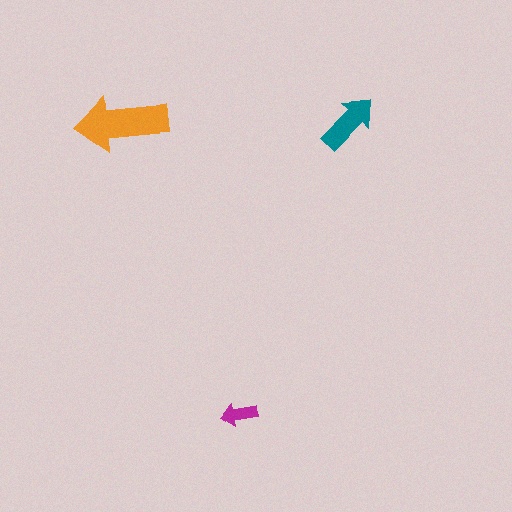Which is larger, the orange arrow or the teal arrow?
The orange one.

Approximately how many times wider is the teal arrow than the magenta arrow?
About 1.5 times wider.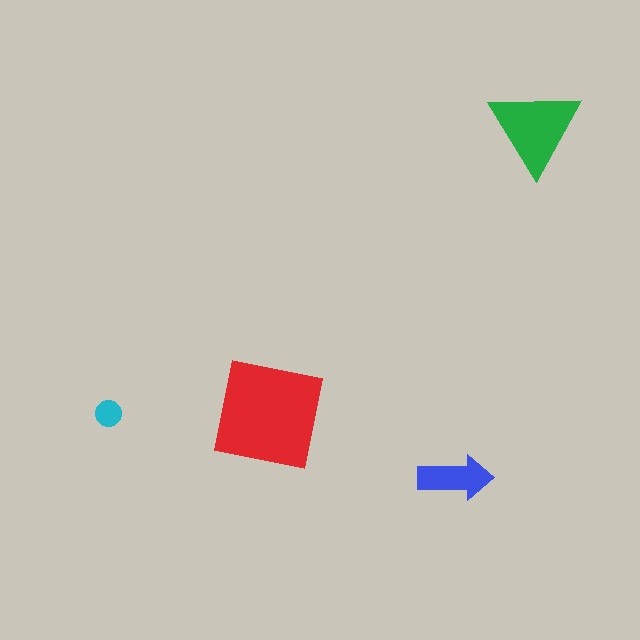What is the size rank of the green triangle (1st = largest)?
2nd.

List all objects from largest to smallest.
The red square, the green triangle, the blue arrow, the cyan circle.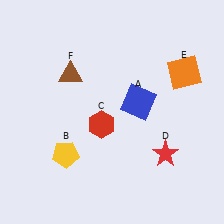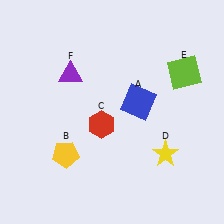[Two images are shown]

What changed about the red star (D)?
In Image 1, D is red. In Image 2, it changed to yellow.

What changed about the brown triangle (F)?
In Image 1, F is brown. In Image 2, it changed to purple.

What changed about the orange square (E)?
In Image 1, E is orange. In Image 2, it changed to lime.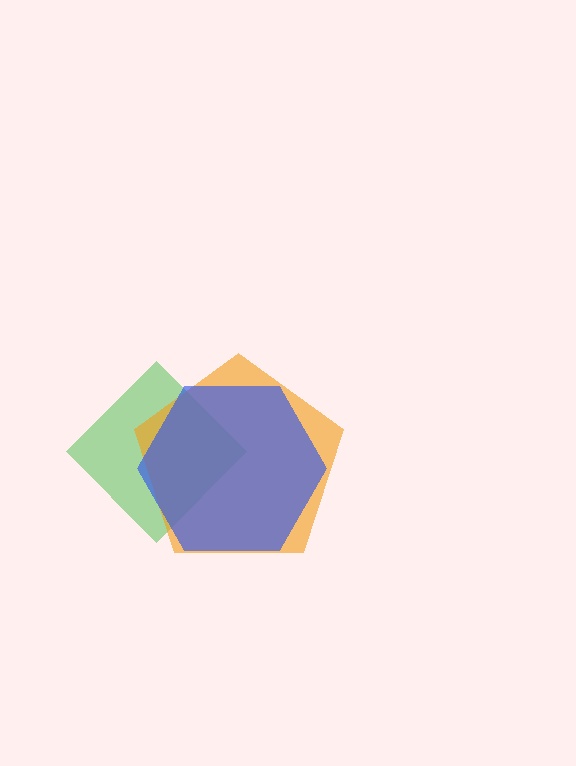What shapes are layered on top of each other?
The layered shapes are: a green diamond, an orange pentagon, a blue hexagon.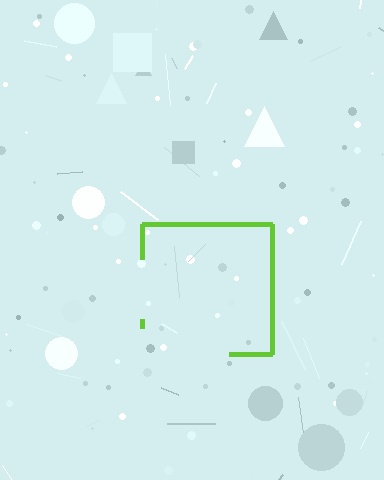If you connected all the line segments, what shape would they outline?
They would outline a square.